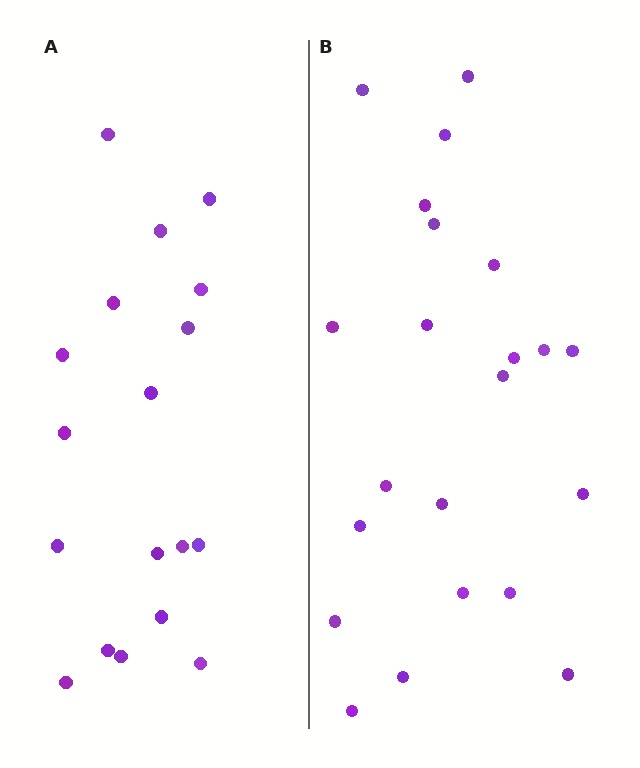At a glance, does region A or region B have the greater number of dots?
Region B (the right region) has more dots.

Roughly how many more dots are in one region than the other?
Region B has about 4 more dots than region A.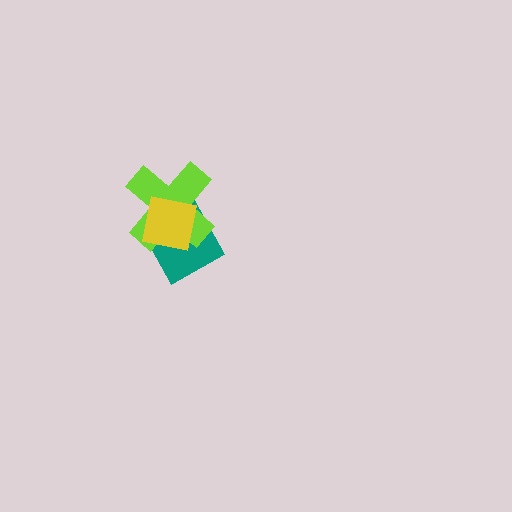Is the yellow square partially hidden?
No, no other shape covers it.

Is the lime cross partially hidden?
Yes, it is partially covered by another shape.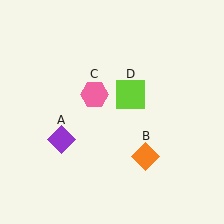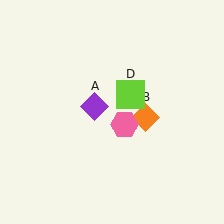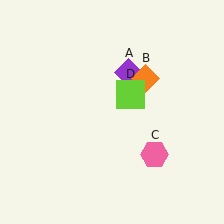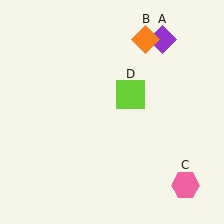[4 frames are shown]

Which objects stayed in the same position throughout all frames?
Lime square (object D) remained stationary.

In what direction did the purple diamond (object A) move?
The purple diamond (object A) moved up and to the right.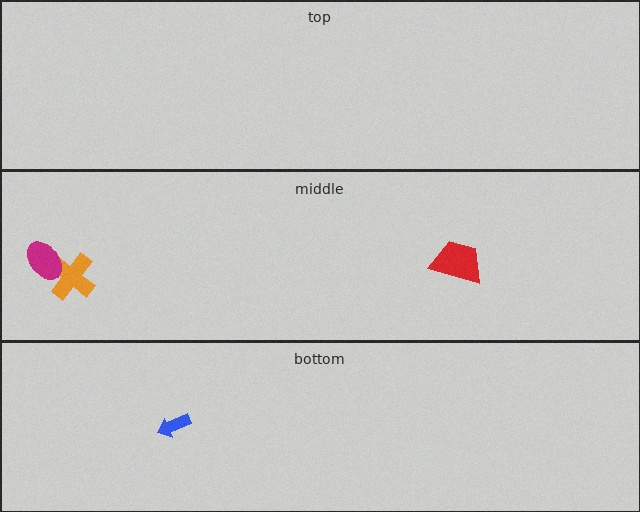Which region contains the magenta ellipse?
The middle region.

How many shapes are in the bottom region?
1.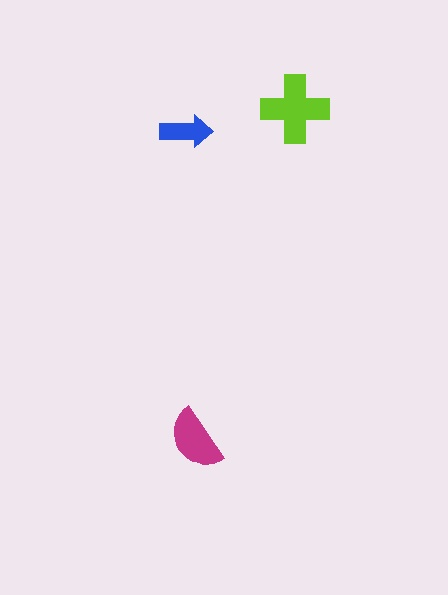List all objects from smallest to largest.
The blue arrow, the magenta semicircle, the lime cross.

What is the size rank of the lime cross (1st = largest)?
1st.